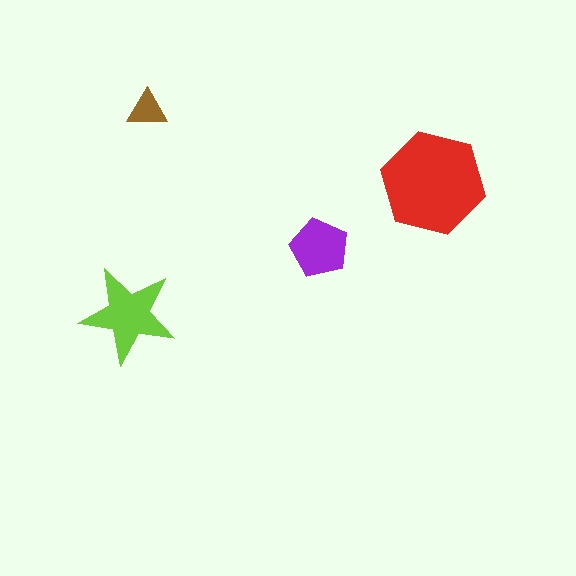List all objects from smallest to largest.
The brown triangle, the purple pentagon, the lime star, the red hexagon.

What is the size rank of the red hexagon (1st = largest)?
1st.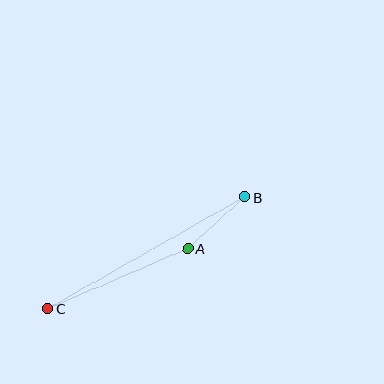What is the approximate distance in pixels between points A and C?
The distance between A and C is approximately 152 pixels.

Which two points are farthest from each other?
Points B and C are farthest from each other.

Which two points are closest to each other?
Points A and B are closest to each other.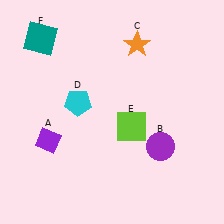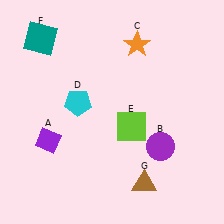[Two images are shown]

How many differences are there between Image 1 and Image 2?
There is 1 difference between the two images.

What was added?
A brown triangle (G) was added in Image 2.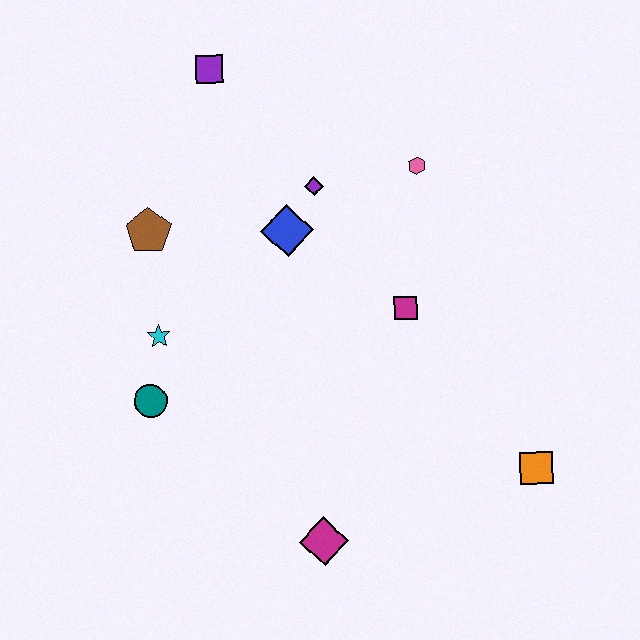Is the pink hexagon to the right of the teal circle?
Yes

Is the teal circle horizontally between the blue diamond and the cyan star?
No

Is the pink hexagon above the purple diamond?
Yes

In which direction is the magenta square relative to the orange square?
The magenta square is above the orange square.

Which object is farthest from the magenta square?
The purple square is farthest from the magenta square.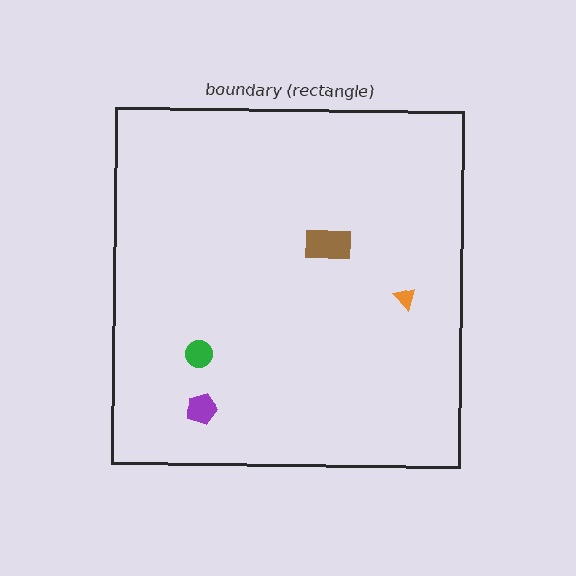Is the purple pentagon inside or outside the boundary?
Inside.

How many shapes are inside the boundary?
4 inside, 0 outside.